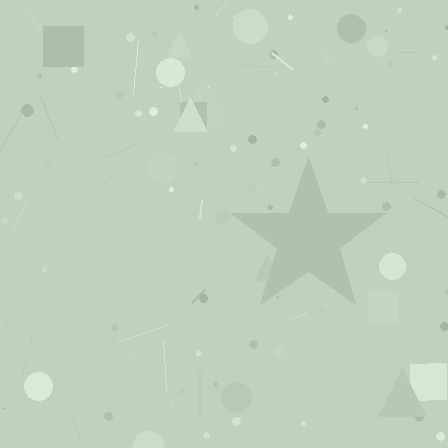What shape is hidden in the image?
A star is hidden in the image.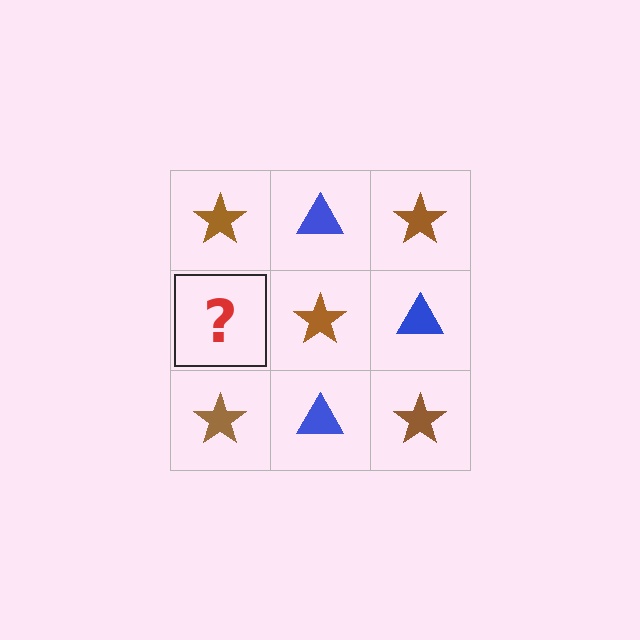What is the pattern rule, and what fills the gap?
The rule is that it alternates brown star and blue triangle in a checkerboard pattern. The gap should be filled with a blue triangle.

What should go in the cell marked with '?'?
The missing cell should contain a blue triangle.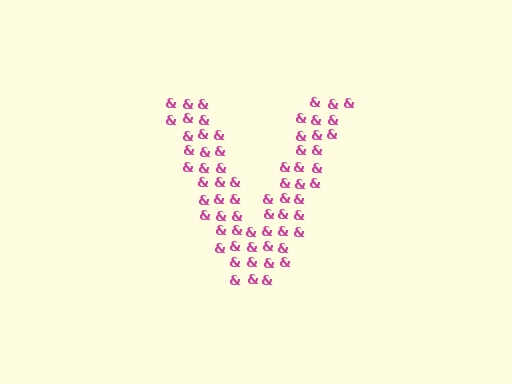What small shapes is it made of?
It is made of small ampersands.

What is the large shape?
The large shape is the letter V.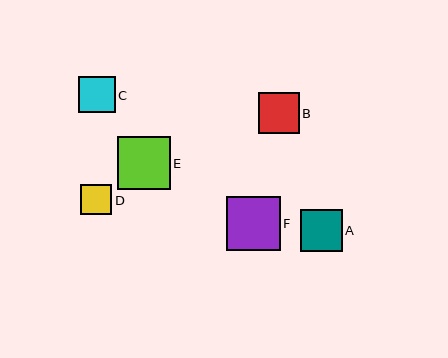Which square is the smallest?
Square D is the smallest with a size of approximately 31 pixels.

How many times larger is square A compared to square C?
Square A is approximately 1.1 times the size of square C.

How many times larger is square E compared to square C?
Square E is approximately 1.4 times the size of square C.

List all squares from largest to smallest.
From largest to smallest: F, E, A, B, C, D.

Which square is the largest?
Square F is the largest with a size of approximately 53 pixels.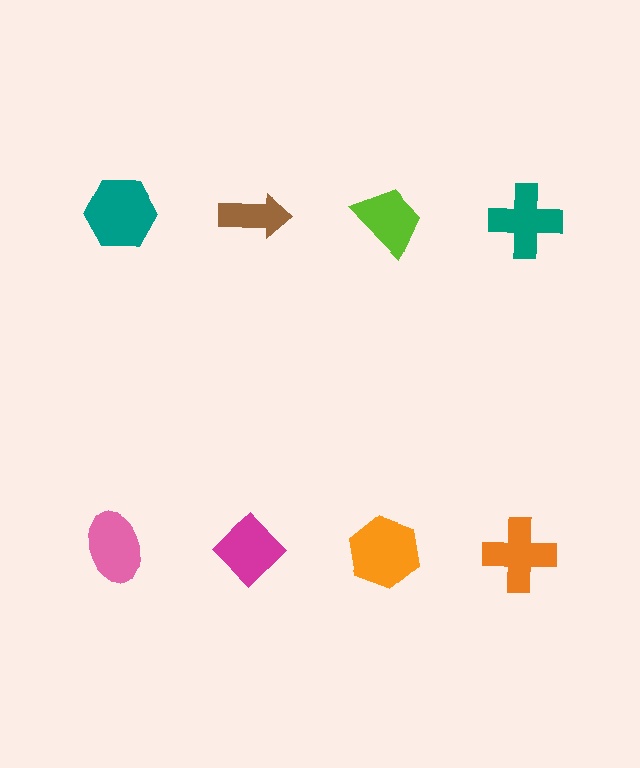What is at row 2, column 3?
An orange hexagon.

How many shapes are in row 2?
4 shapes.